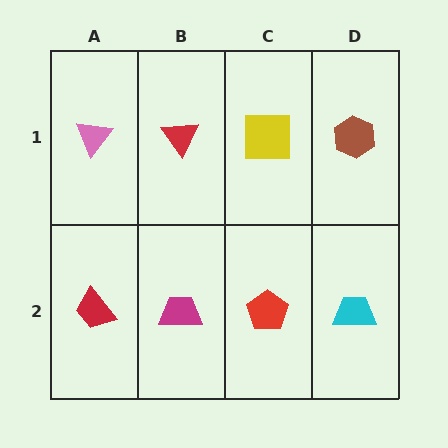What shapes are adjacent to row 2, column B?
A red triangle (row 1, column B), a red trapezoid (row 2, column A), a red pentagon (row 2, column C).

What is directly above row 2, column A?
A pink triangle.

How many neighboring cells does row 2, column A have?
2.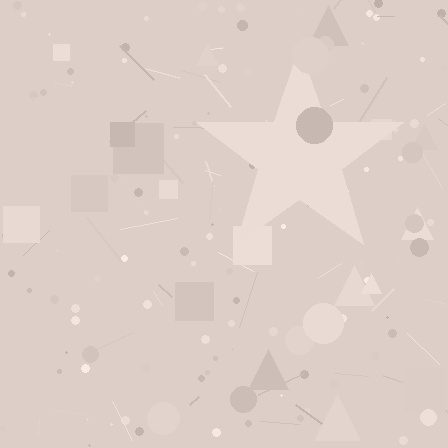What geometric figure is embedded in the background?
A star is embedded in the background.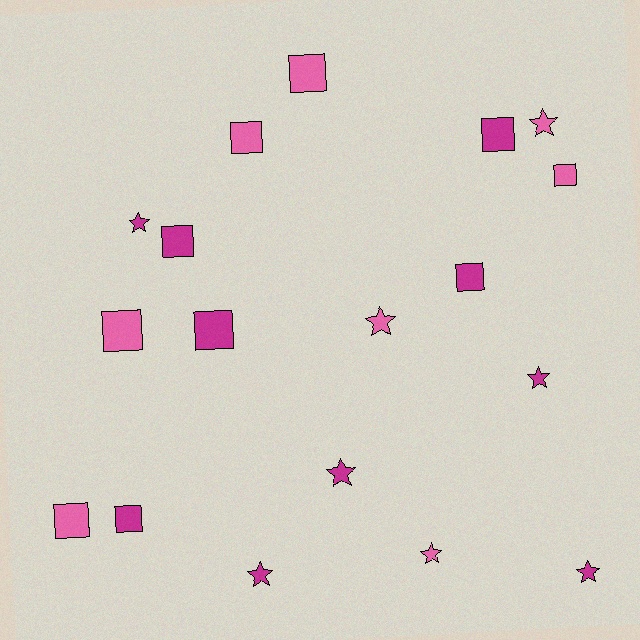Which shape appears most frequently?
Square, with 10 objects.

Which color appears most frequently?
Magenta, with 10 objects.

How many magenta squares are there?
There are 5 magenta squares.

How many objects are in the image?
There are 18 objects.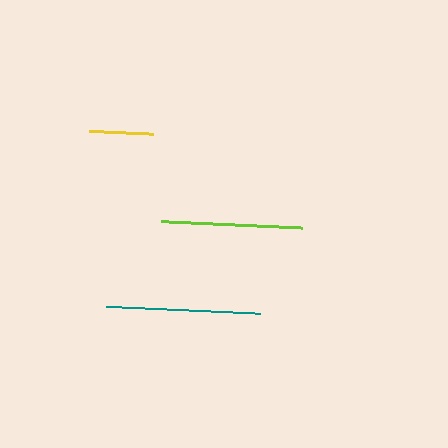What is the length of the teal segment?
The teal segment is approximately 154 pixels long.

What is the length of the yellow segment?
The yellow segment is approximately 63 pixels long.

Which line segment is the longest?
The teal line is the longest at approximately 154 pixels.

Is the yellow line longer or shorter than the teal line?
The teal line is longer than the yellow line.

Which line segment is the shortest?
The yellow line is the shortest at approximately 63 pixels.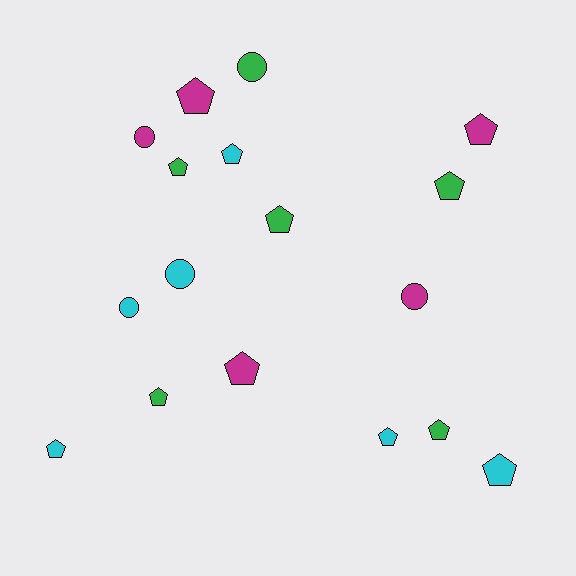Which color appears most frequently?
Cyan, with 6 objects.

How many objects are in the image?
There are 17 objects.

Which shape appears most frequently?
Pentagon, with 12 objects.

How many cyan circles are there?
There are 2 cyan circles.